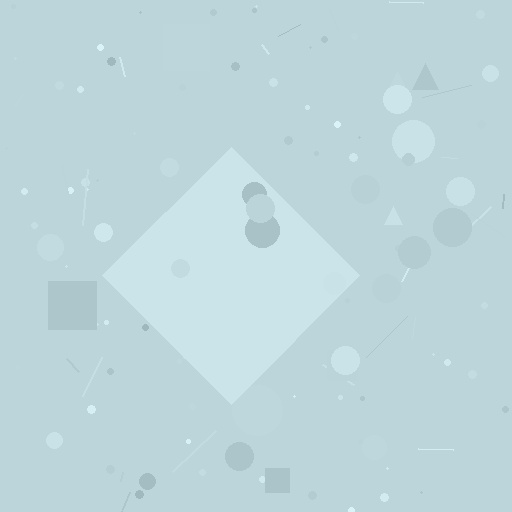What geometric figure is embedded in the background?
A diamond is embedded in the background.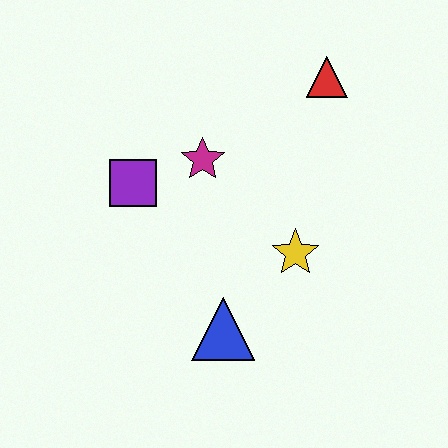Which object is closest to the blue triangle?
The yellow star is closest to the blue triangle.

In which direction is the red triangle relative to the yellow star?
The red triangle is above the yellow star.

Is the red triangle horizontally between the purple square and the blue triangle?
No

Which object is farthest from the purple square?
The red triangle is farthest from the purple square.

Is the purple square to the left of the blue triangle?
Yes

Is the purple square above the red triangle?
No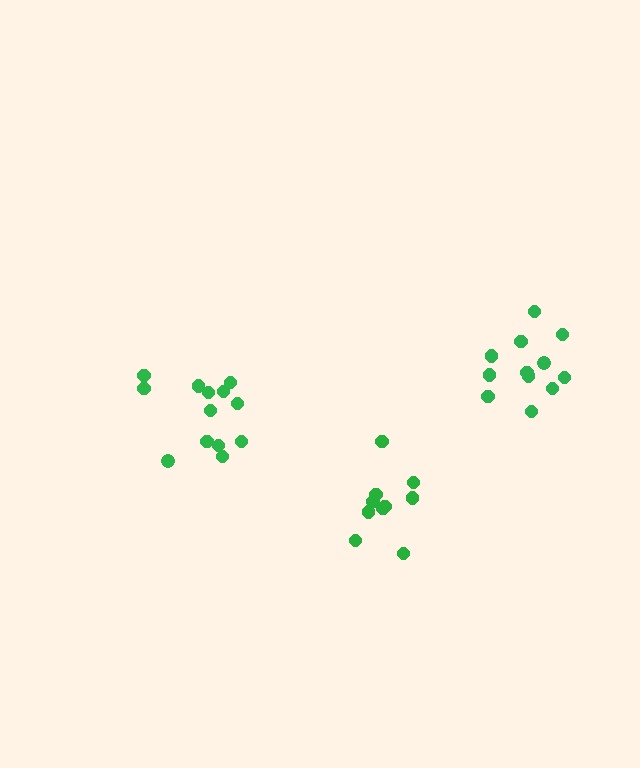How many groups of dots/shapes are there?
There are 3 groups.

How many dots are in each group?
Group 1: 13 dots, Group 2: 12 dots, Group 3: 10 dots (35 total).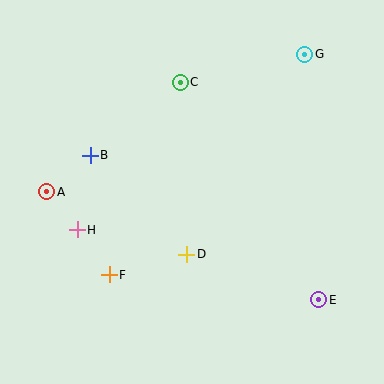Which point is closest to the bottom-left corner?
Point F is closest to the bottom-left corner.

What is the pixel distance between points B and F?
The distance between B and F is 121 pixels.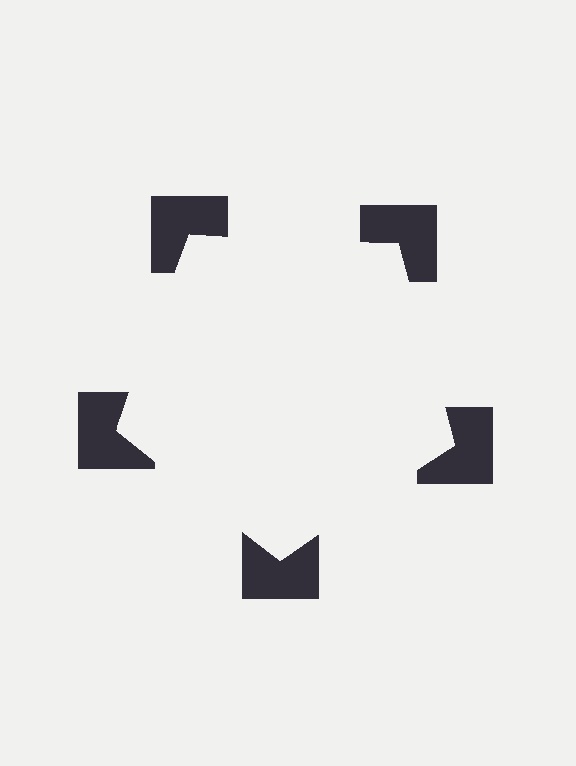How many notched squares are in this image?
There are 5 — one at each vertex of the illusory pentagon.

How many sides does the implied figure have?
5 sides.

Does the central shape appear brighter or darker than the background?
It typically appears slightly brighter than the background, even though no actual brightness change is drawn.